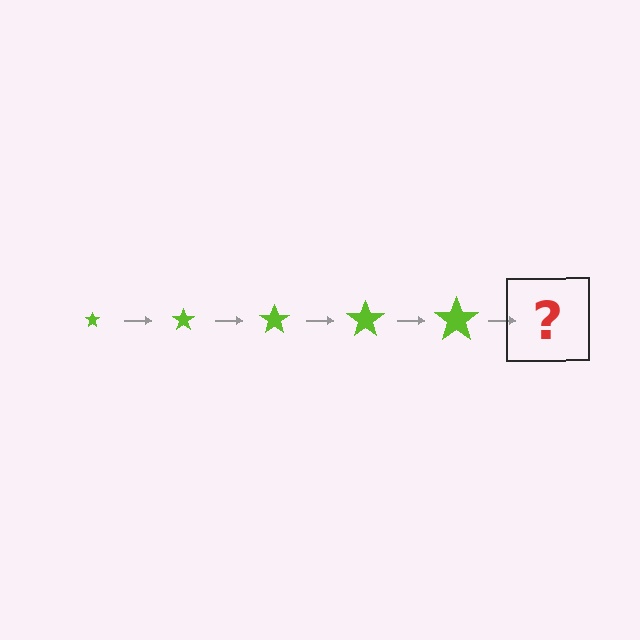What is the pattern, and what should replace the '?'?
The pattern is that the star gets progressively larger each step. The '?' should be a lime star, larger than the previous one.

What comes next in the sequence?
The next element should be a lime star, larger than the previous one.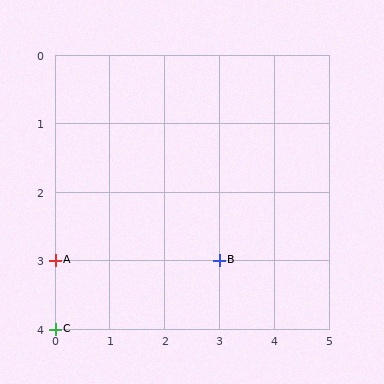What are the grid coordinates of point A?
Point A is at grid coordinates (0, 3).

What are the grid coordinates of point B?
Point B is at grid coordinates (3, 3).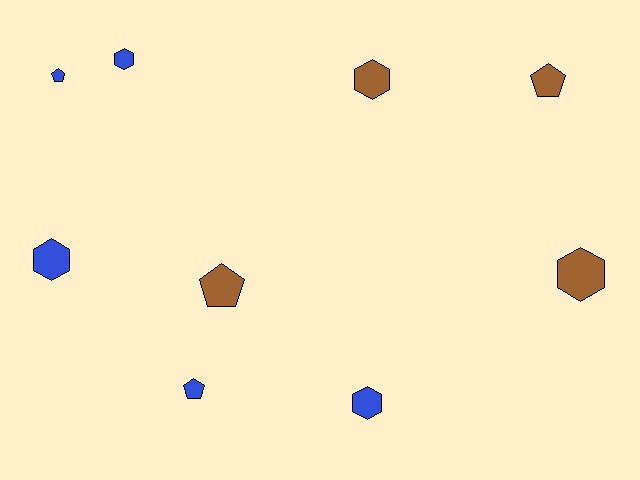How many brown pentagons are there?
There are 2 brown pentagons.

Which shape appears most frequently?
Hexagon, with 5 objects.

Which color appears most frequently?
Blue, with 5 objects.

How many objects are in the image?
There are 9 objects.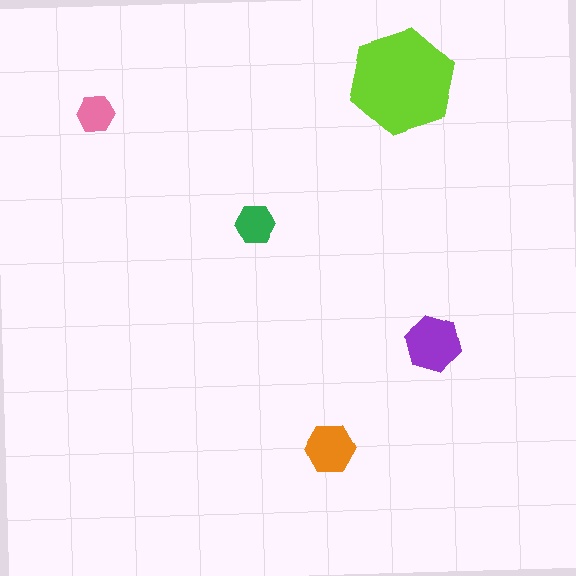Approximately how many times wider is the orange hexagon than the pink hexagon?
About 1.5 times wider.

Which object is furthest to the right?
The purple hexagon is rightmost.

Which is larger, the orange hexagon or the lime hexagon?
The lime one.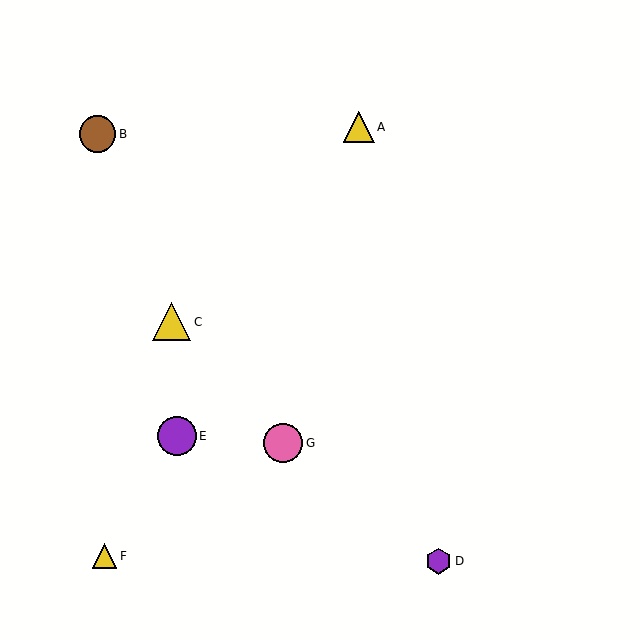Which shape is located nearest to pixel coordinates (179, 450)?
The purple circle (labeled E) at (177, 436) is nearest to that location.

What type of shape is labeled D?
Shape D is a purple hexagon.